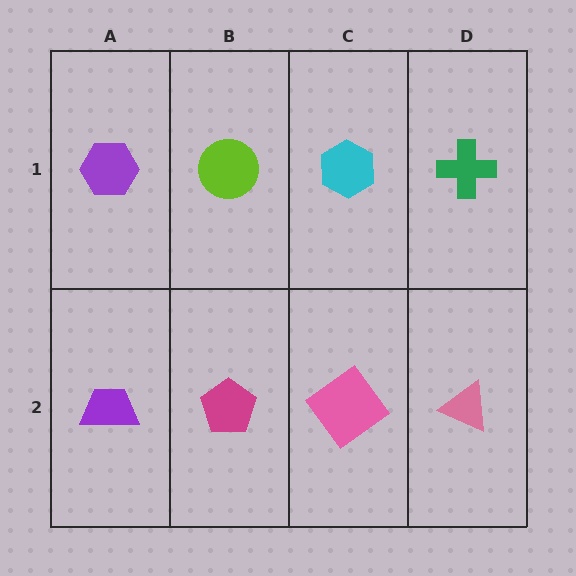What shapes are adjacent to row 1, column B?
A magenta pentagon (row 2, column B), a purple hexagon (row 1, column A), a cyan hexagon (row 1, column C).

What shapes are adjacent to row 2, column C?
A cyan hexagon (row 1, column C), a magenta pentagon (row 2, column B), a pink triangle (row 2, column D).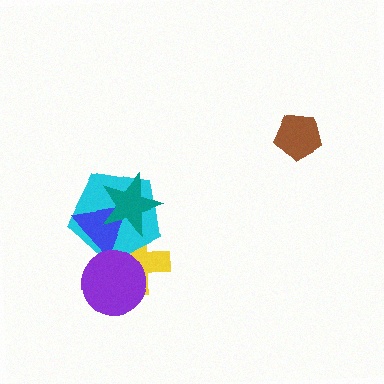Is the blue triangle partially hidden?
Yes, it is partially covered by another shape.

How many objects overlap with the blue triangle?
4 objects overlap with the blue triangle.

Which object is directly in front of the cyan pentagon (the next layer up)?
The blue triangle is directly in front of the cyan pentagon.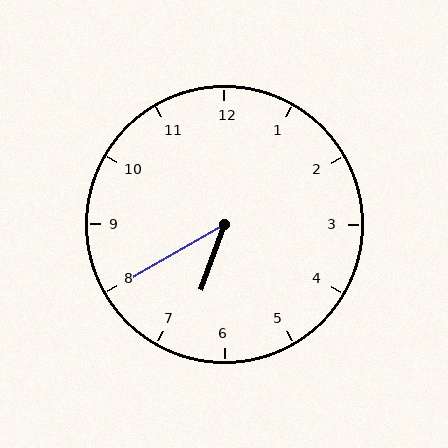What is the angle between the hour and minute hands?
Approximately 40 degrees.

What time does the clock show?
6:40.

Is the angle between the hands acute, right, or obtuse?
It is acute.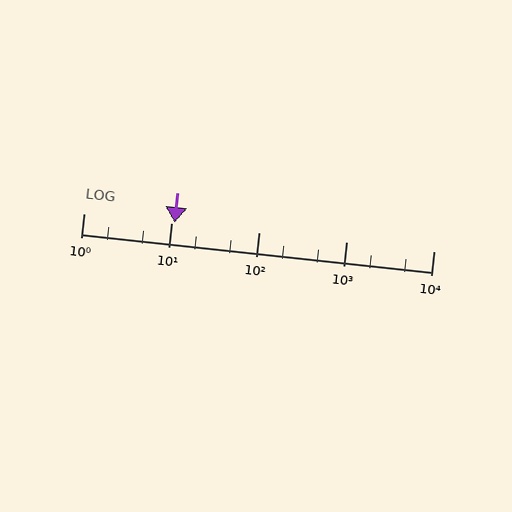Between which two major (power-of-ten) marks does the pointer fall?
The pointer is between 10 and 100.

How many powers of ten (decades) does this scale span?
The scale spans 4 decades, from 1 to 10000.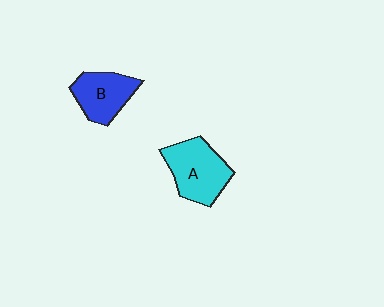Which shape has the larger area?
Shape A (cyan).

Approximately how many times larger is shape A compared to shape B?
Approximately 1.3 times.